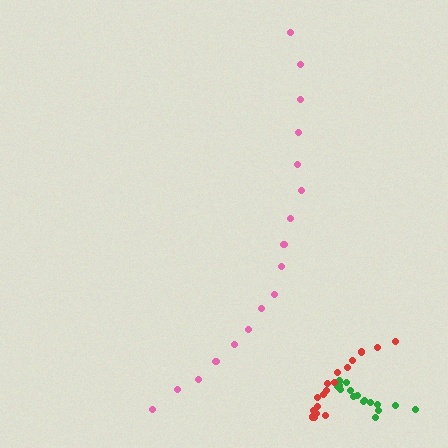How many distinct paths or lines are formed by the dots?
There are 3 distinct paths.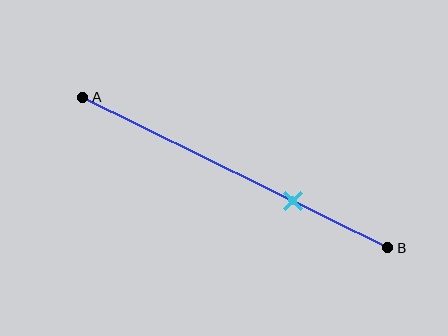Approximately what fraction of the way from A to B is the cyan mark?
The cyan mark is approximately 70% of the way from A to B.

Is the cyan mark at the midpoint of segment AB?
No, the mark is at about 70% from A, not at the 50% midpoint.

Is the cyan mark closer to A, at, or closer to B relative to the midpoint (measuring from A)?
The cyan mark is closer to point B than the midpoint of segment AB.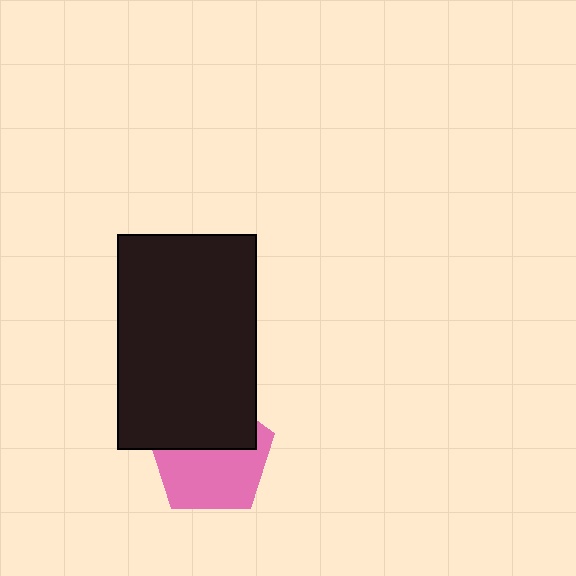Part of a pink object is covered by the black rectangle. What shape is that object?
It is a pentagon.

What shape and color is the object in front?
The object in front is a black rectangle.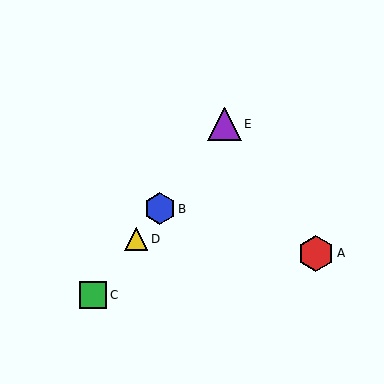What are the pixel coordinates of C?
Object C is at (93, 295).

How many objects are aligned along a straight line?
4 objects (B, C, D, E) are aligned along a straight line.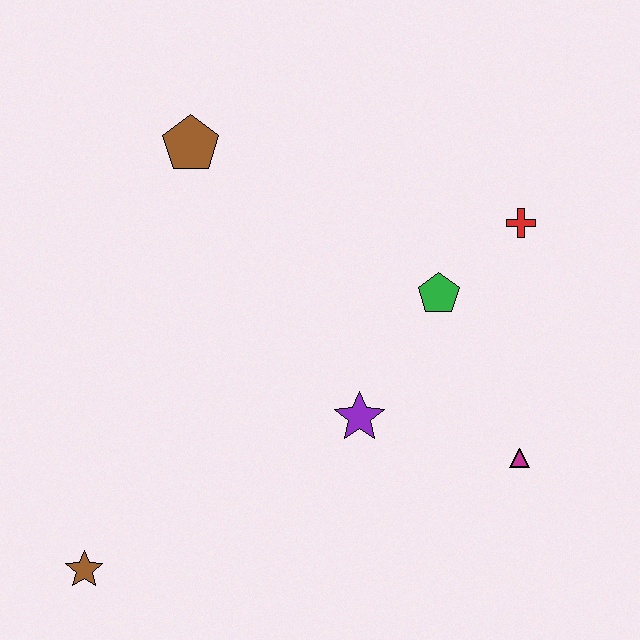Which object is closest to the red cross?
The green pentagon is closest to the red cross.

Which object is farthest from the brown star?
The red cross is farthest from the brown star.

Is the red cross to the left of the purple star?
No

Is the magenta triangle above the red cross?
No